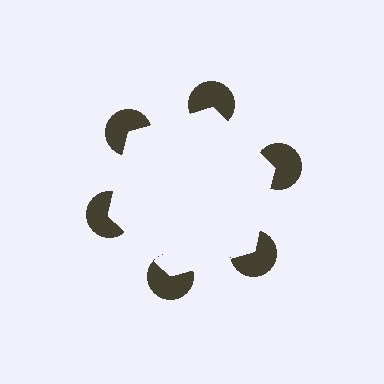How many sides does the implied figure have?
6 sides.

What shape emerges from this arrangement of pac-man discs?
An illusory hexagon — its edges are inferred from the aligned wedge cuts in the pac-man discs, not physically drawn.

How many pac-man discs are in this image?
There are 6 — one at each vertex of the illusory hexagon.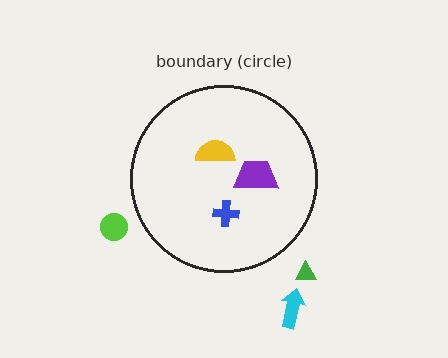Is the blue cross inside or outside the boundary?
Inside.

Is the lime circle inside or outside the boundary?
Outside.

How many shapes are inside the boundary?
3 inside, 3 outside.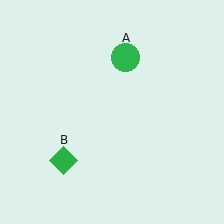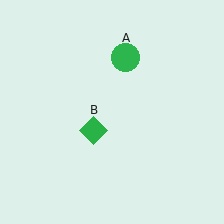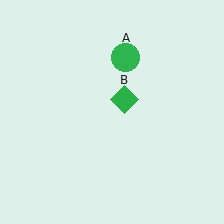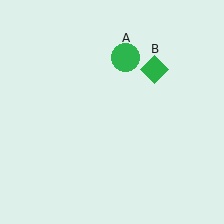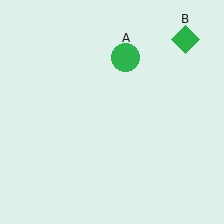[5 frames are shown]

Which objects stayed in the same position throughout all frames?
Green circle (object A) remained stationary.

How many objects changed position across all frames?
1 object changed position: green diamond (object B).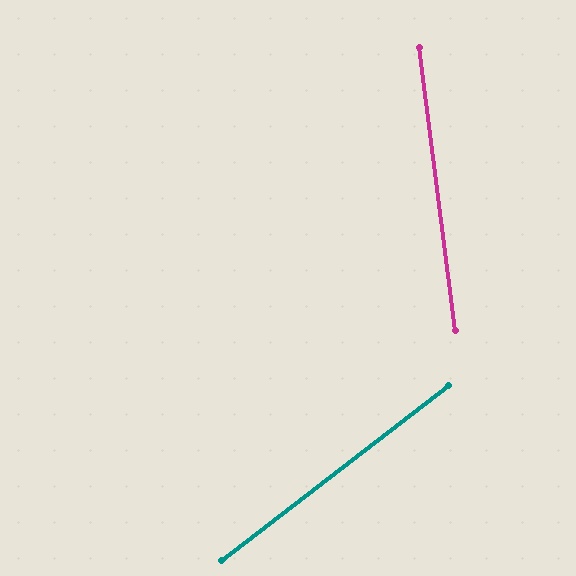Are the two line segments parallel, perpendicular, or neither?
Neither parallel nor perpendicular — they differ by about 60°.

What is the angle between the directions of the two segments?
Approximately 60 degrees.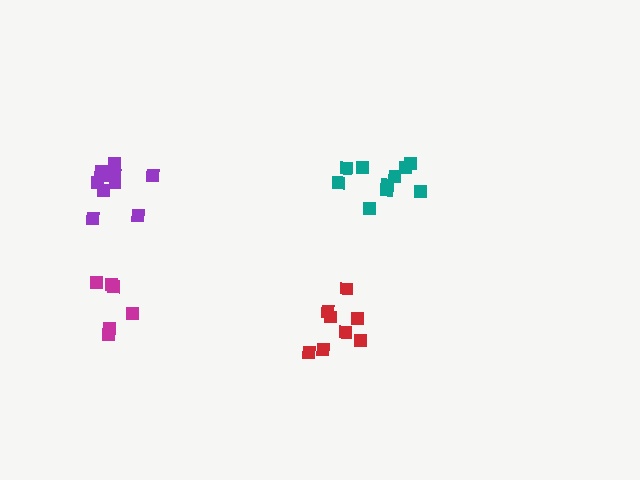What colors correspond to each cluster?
The clusters are colored: red, purple, teal, magenta.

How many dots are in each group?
Group 1: 8 dots, Group 2: 10 dots, Group 3: 10 dots, Group 4: 6 dots (34 total).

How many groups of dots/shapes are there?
There are 4 groups.